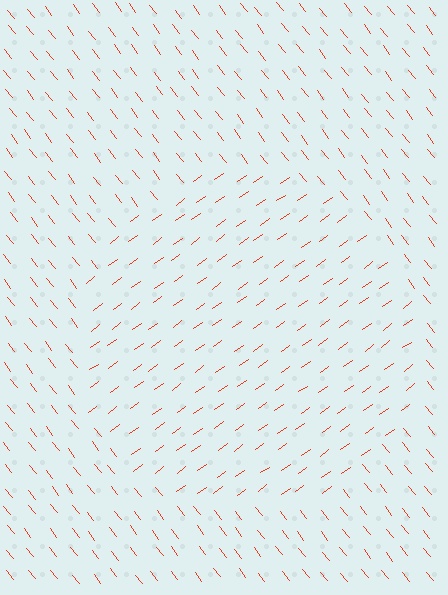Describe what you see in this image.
The image is filled with small red line segments. A circle region in the image has lines oriented differently from the surrounding lines, creating a visible texture boundary.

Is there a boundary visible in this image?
Yes, there is a texture boundary formed by a change in line orientation.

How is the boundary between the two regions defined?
The boundary is defined purely by a change in line orientation (approximately 88 degrees difference). All lines are the same color and thickness.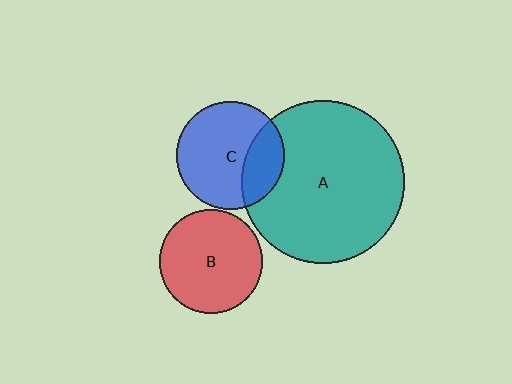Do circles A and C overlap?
Yes.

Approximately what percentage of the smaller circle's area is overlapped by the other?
Approximately 30%.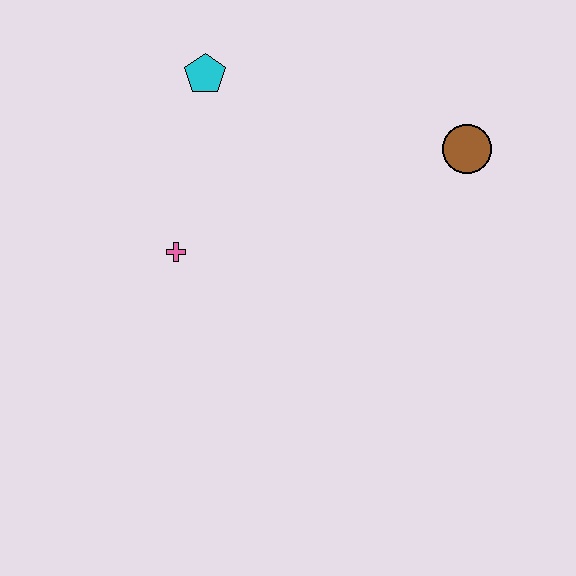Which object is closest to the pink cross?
The cyan pentagon is closest to the pink cross.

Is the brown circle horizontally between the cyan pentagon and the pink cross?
No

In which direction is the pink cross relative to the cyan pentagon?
The pink cross is below the cyan pentagon.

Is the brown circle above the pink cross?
Yes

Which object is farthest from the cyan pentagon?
The brown circle is farthest from the cyan pentagon.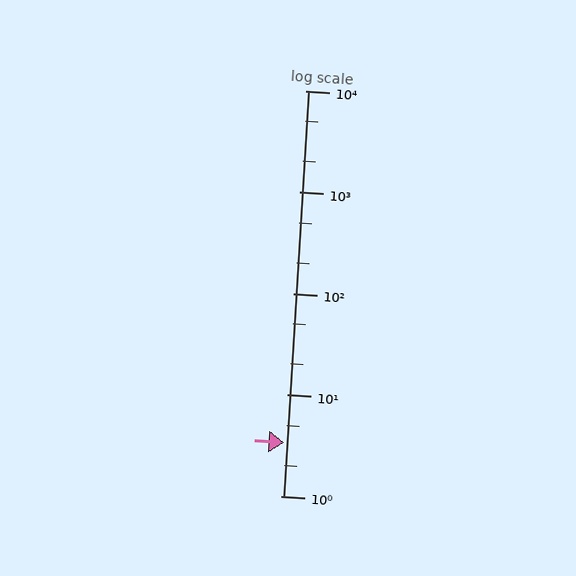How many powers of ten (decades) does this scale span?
The scale spans 4 decades, from 1 to 10000.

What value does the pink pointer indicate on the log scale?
The pointer indicates approximately 3.4.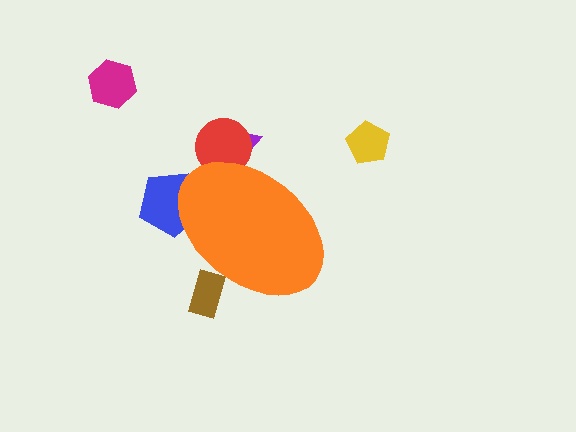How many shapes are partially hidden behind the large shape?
4 shapes are partially hidden.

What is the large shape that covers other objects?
An orange ellipse.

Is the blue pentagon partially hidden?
Yes, the blue pentagon is partially hidden behind the orange ellipse.